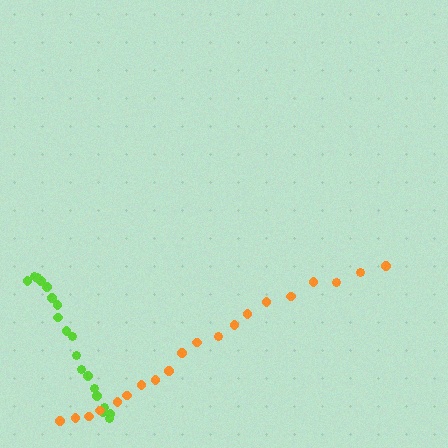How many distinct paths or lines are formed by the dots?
There are 2 distinct paths.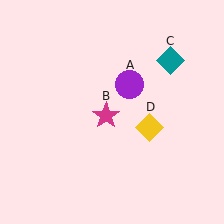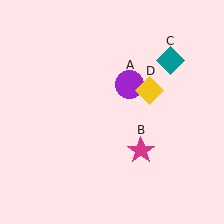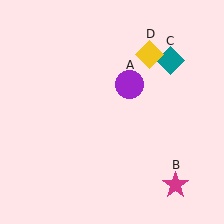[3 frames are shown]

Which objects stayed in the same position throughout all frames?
Purple circle (object A) and teal diamond (object C) remained stationary.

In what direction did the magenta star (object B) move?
The magenta star (object B) moved down and to the right.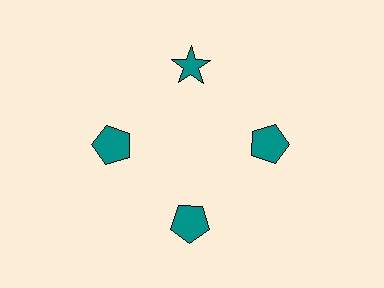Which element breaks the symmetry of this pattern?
The teal star at roughly the 12 o'clock position breaks the symmetry. All other shapes are teal pentagons.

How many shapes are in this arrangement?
There are 4 shapes arranged in a ring pattern.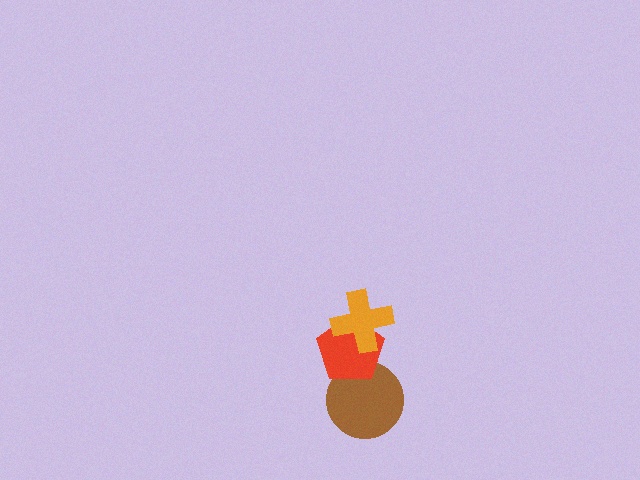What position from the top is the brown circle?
The brown circle is 3rd from the top.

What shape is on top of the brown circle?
The red pentagon is on top of the brown circle.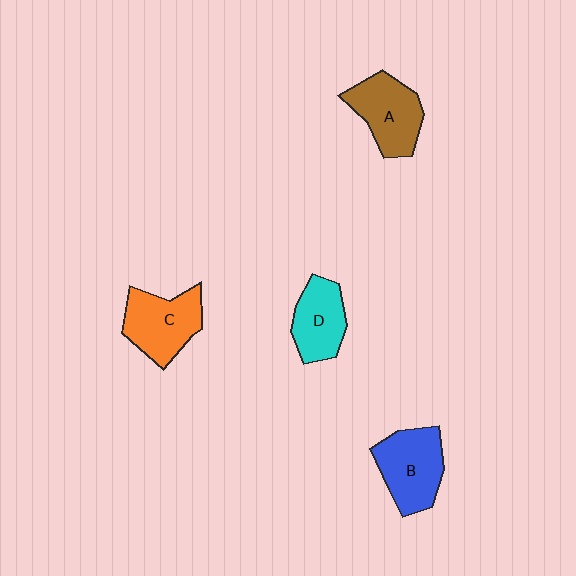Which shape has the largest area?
Shape B (blue).